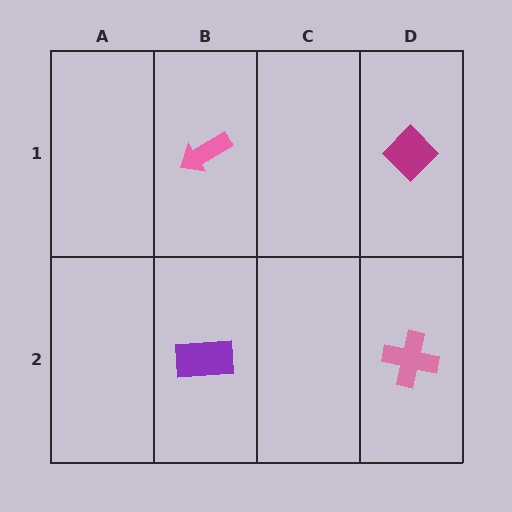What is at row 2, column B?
A purple rectangle.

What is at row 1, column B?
A pink arrow.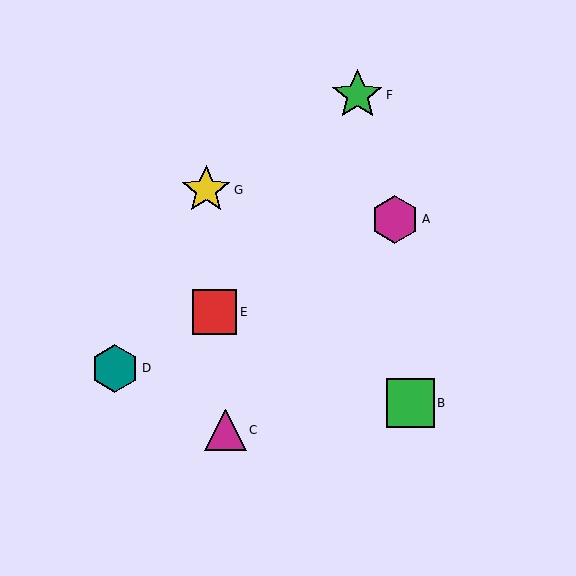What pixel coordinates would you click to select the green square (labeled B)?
Click at (410, 403) to select the green square B.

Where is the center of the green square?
The center of the green square is at (410, 403).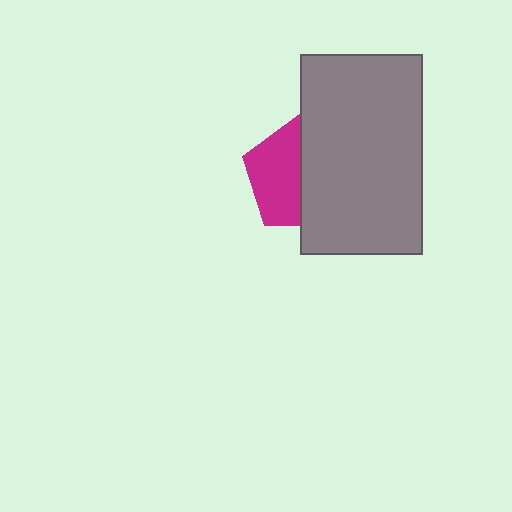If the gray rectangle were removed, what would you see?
You would see the complete magenta pentagon.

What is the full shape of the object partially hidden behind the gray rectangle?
The partially hidden object is a magenta pentagon.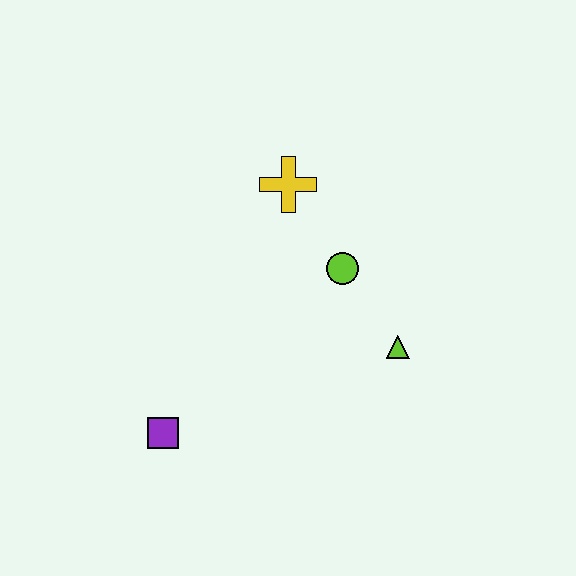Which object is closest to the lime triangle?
The lime circle is closest to the lime triangle.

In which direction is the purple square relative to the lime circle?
The purple square is to the left of the lime circle.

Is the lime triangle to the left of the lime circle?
No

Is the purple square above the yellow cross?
No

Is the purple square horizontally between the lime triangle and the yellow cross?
No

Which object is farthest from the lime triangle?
The purple square is farthest from the lime triangle.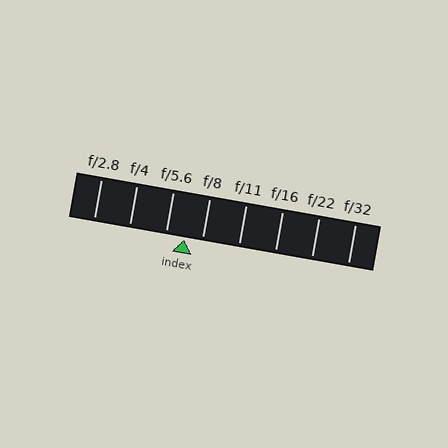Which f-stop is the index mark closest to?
The index mark is closest to f/8.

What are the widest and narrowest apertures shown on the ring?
The widest aperture shown is f/2.8 and the narrowest is f/32.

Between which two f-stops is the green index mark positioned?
The index mark is between f/5.6 and f/8.